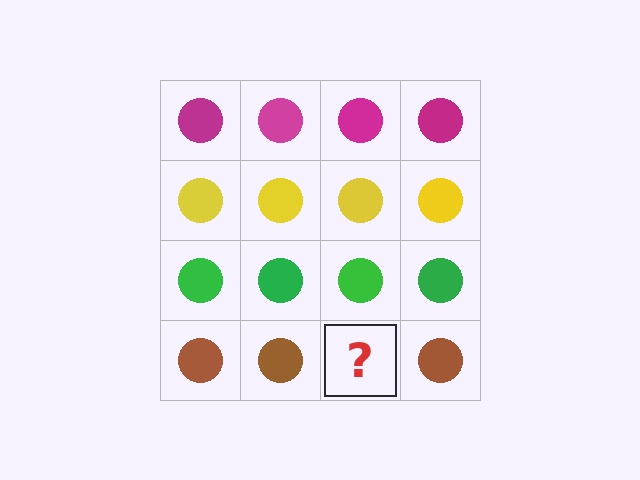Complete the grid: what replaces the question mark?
The question mark should be replaced with a brown circle.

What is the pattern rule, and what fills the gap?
The rule is that each row has a consistent color. The gap should be filled with a brown circle.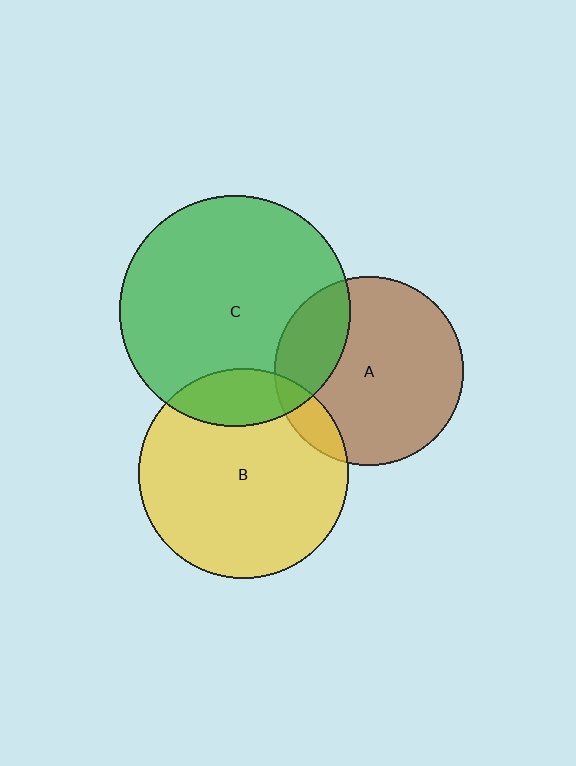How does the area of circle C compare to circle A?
Approximately 1.5 times.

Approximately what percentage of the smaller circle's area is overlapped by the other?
Approximately 25%.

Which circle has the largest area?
Circle C (green).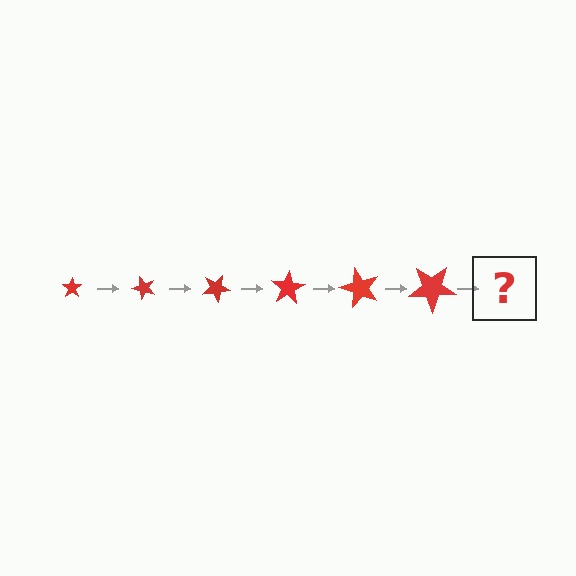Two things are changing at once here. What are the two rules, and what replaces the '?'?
The two rules are that the star grows larger each step and it rotates 50 degrees each step. The '?' should be a star, larger than the previous one and rotated 300 degrees from the start.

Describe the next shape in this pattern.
It should be a star, larger than the previous one and rotated 300 degrees from the start.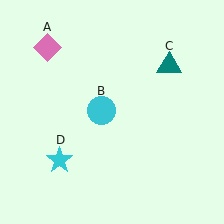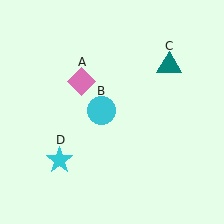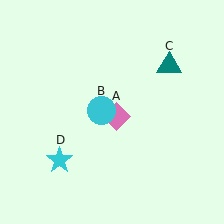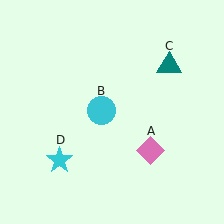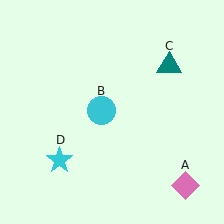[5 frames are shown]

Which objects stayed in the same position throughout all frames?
Cyan circle (object B) and teal triangle (object C) and cyan star (object D) remained stationary.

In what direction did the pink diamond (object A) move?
The pink diamond (object A) moved down and to the right.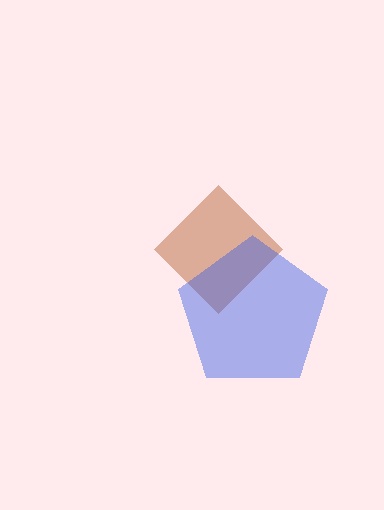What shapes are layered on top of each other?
The layered shapes are: a brown diamond, a blue pentagon.